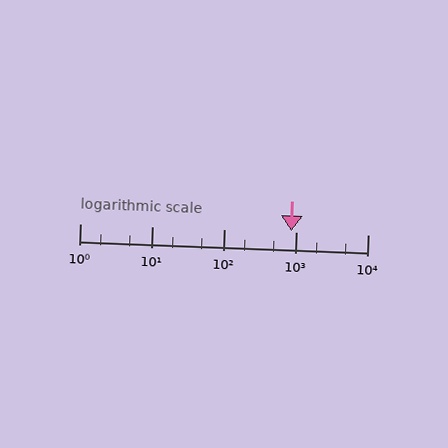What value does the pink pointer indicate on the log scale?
The pointer indicates approximately 860.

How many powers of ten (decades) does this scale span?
The scale spans 4 decades, from 1 to 10000.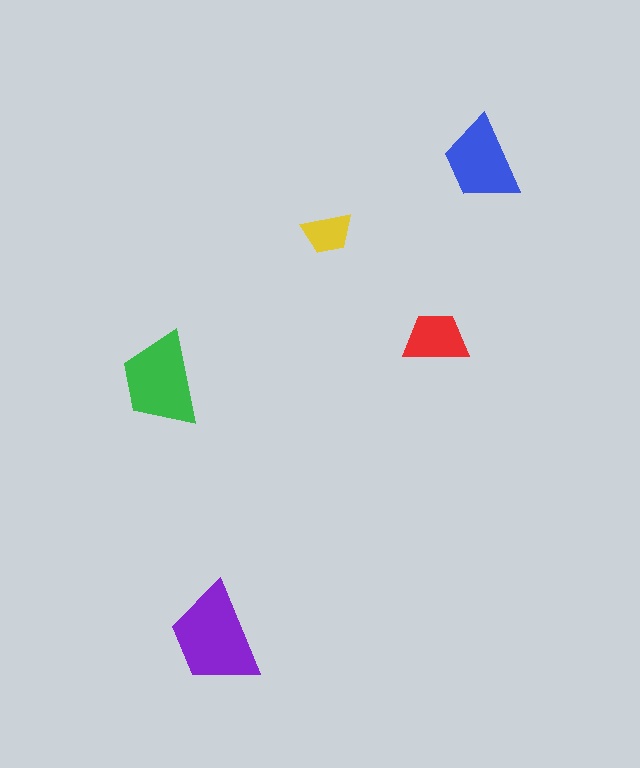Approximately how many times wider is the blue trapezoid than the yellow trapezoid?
About 1.5 times wider.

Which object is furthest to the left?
The green trapezoid is leftmost.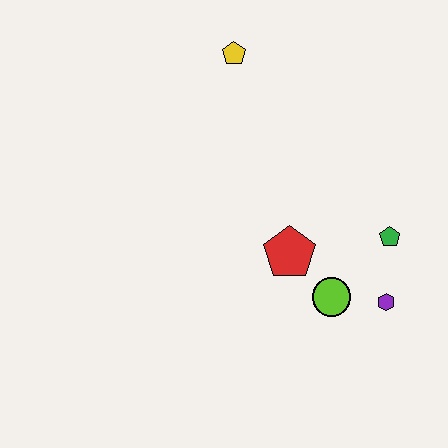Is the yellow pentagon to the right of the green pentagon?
No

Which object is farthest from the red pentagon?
The yellow pentagon is farthest from the red pentagon.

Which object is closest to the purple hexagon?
The lime circle is closest to the purple hexagon.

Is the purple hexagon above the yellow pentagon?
No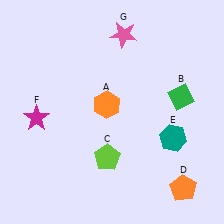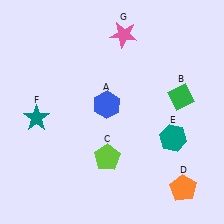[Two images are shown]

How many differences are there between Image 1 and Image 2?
There are 2 differences between the two images.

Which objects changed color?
A changed from orange to blue. F changed from magenta to teal.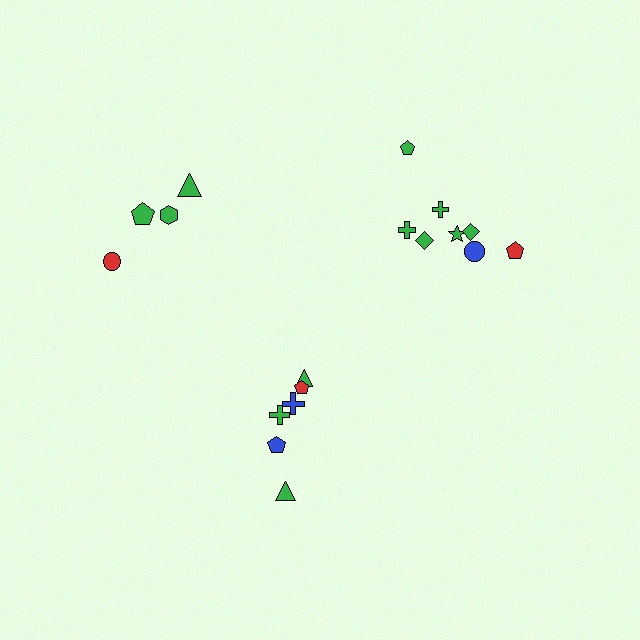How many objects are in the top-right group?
There are 8 objects.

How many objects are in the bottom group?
There are 6 objects.